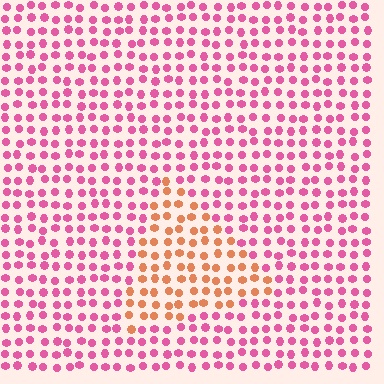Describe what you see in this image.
The image is filled with small pink elements in a uniform arrangement. A triangle-shaped region is visible where the elements are tinted to a slightly different hue, forming a subtle color boundary.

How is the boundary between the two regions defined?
The boundary is defined purely by a slight shift in hue (about 51 degrees). Spacing, size, and orientation are identical on both sides.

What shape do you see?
I see a triangle.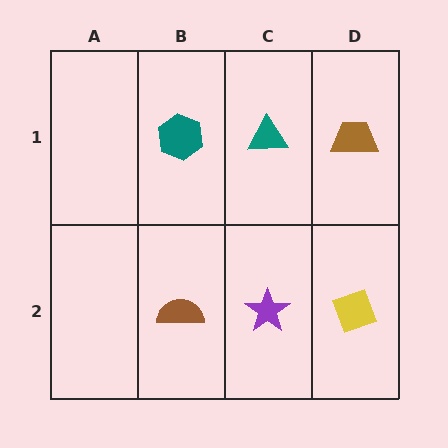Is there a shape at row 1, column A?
No, that cell is empty.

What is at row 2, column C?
A purple star.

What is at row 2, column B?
A brown semicircle.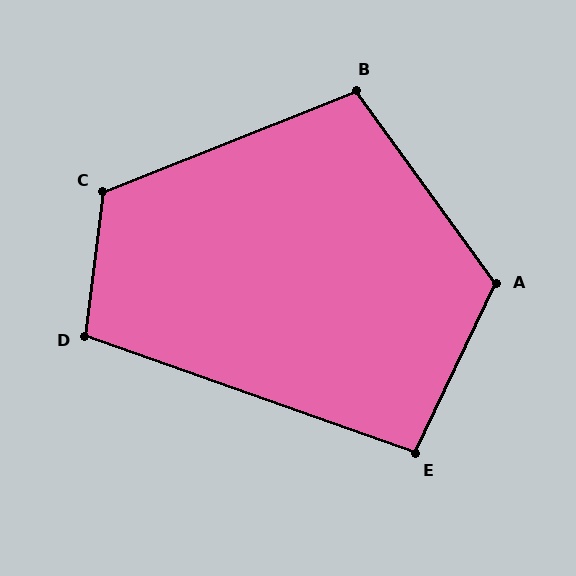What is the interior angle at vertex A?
Approximately 118 degrees (obtuse).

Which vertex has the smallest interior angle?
E, at approximately 96 degrees.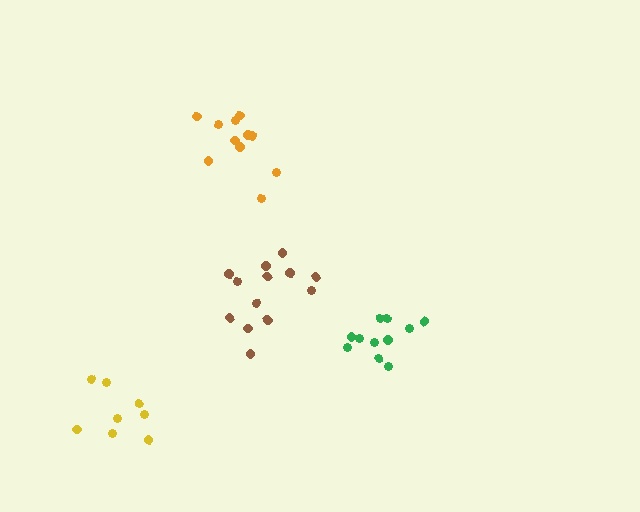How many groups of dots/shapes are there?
There are 4 groups.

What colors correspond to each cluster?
The clusters are colored: brown, orange, green, yellow.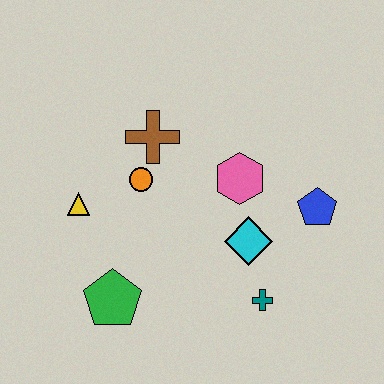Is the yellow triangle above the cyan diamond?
Yes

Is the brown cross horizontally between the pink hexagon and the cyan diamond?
No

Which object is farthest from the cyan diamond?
The yellow triangle is farthest from the cyan diamond.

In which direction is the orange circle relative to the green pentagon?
The orange circle is above the green pentagon.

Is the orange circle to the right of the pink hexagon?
No